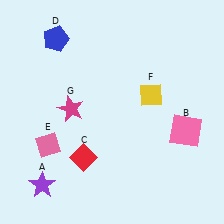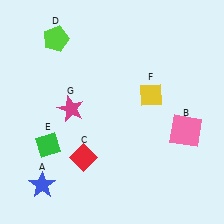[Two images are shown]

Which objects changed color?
A changed from purple to blue. D changed from blue to lime. E changed from pink to green.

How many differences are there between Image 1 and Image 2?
There are 3 differences between the two images.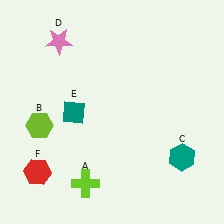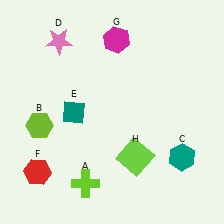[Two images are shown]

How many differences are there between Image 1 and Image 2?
There are 2 differences between the two images.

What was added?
A magenta hexagon (G), a lime square (H) were added in Image 2.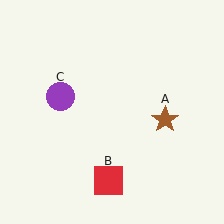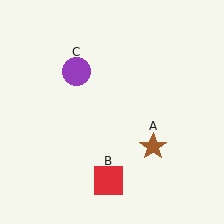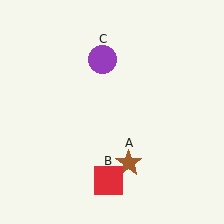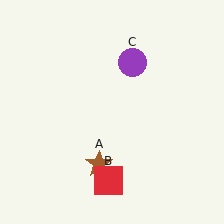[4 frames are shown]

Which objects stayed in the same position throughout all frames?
Red square (object B) remained stationary.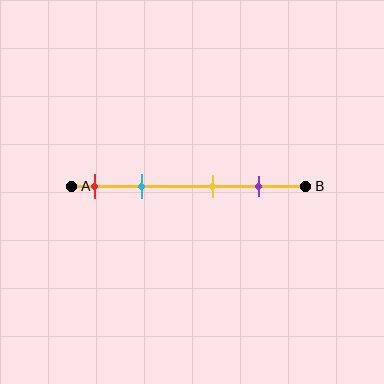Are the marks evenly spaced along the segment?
No, the marks are not evenly spaced.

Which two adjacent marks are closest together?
The red and cyan marks are the closest adjacent pair.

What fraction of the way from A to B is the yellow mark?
The yellow mark is approximately 60% (0.6) of the way from A to B.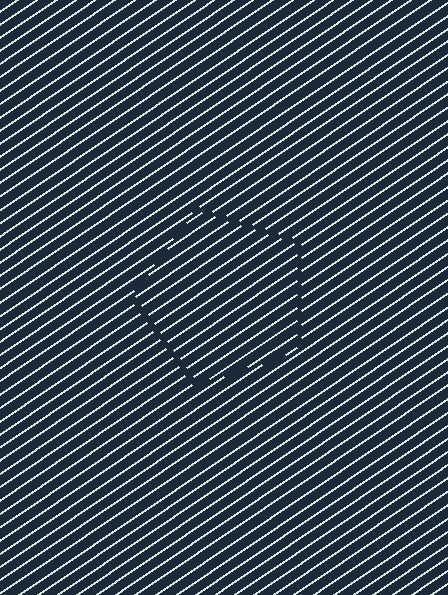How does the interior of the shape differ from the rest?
The interior of the shape contains the same grating, shifted by half a period — the contour is defined by the phase discontinuity where line-ends from the inner and outer gratings abut.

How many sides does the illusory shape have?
5 sides — the line-ends trace a pentagon.